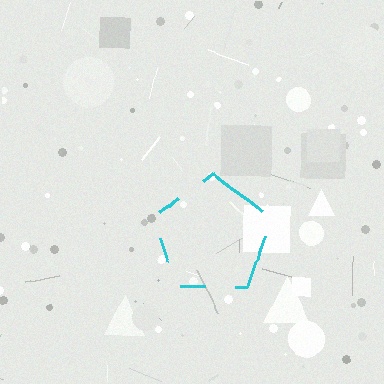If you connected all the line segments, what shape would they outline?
They would outline a pentagon.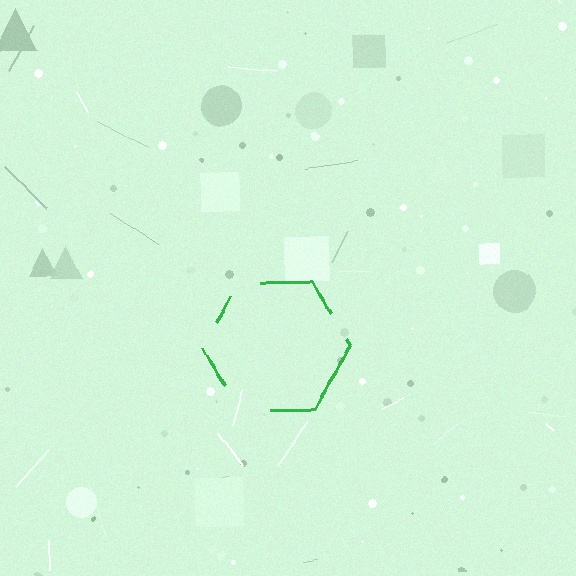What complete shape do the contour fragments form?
The contour fragments form a hexagon.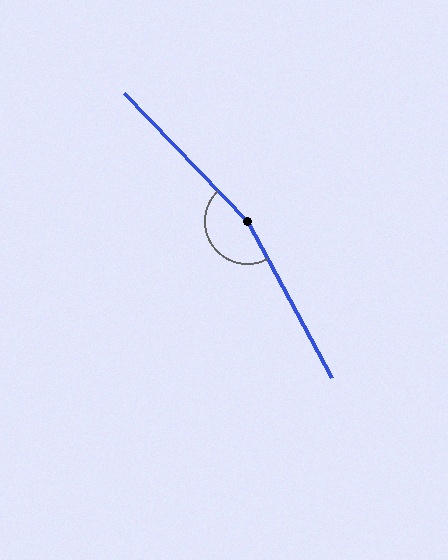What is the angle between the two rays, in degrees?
Approximately 164 degrees.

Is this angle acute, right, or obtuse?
It is obtuse.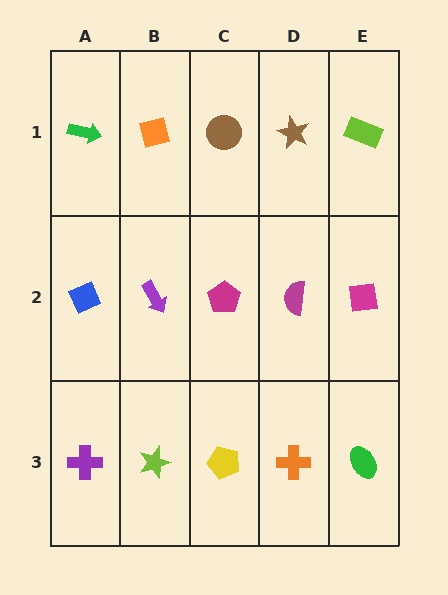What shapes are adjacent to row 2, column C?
A brown circle (row 1, column C), a yellow pentagon (row 3, column C), a purple arrow (row 2, column B), a magenta semicircle (row 2, column D).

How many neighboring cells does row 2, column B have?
4.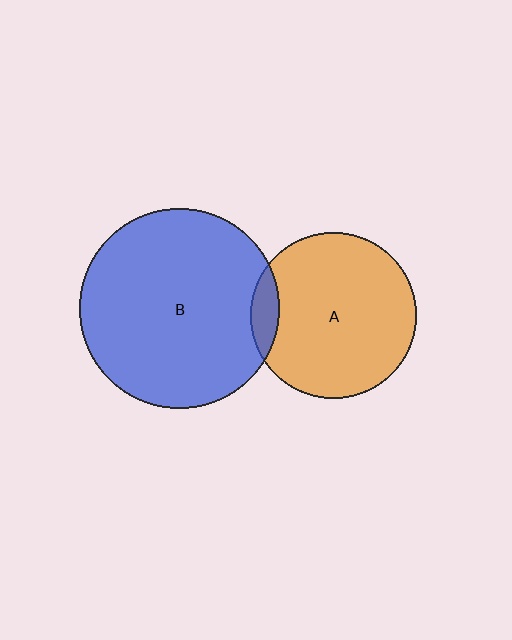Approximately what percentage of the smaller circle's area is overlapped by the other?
Approximately 10%.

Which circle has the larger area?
Circle B (blue).